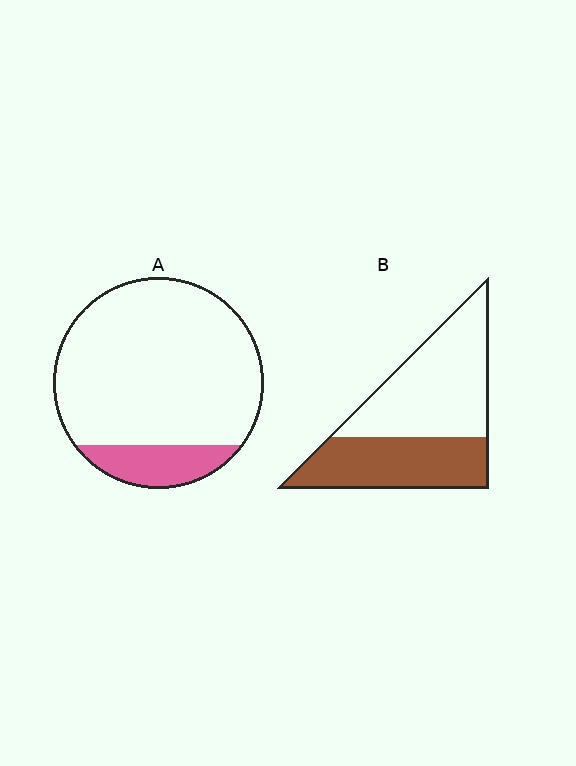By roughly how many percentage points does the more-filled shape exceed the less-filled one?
By roughly 30 percentage points (B over A).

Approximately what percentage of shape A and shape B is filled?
A is approximately 15% and B is approximately 45%.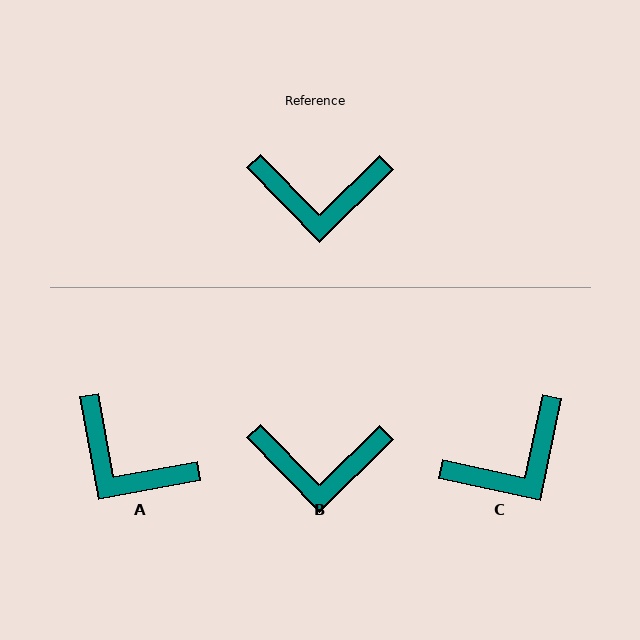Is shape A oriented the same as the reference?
No, it is off by about 34 degrees.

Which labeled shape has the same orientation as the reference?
B.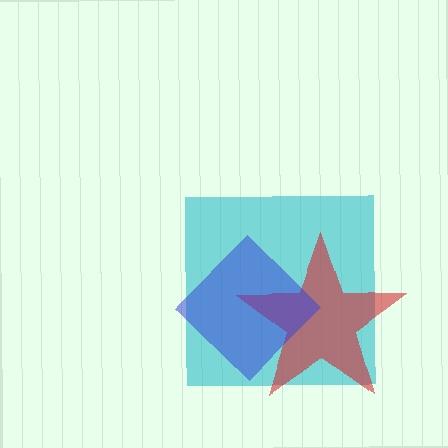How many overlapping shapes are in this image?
There are 3 overlapping shapes in the image.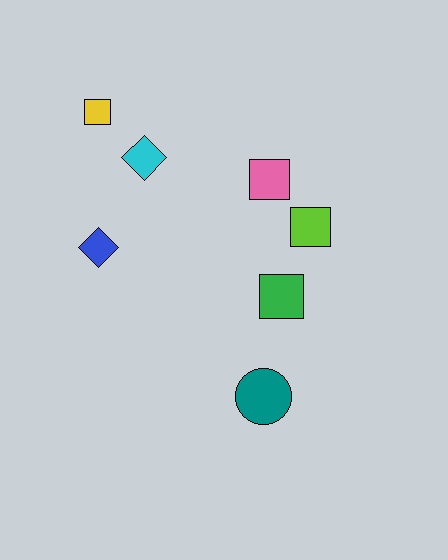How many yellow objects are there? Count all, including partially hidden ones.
There is 1 yellow object.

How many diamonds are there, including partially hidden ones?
There are 2 diamonds.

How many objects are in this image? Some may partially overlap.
There are 7 objects.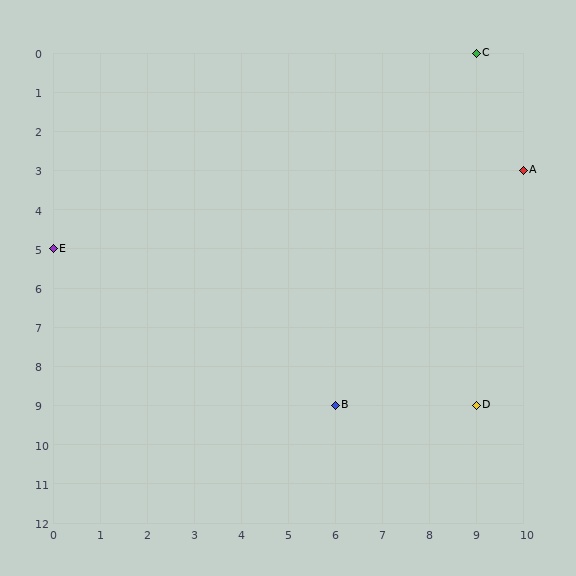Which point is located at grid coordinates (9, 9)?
Point D is at (9, 9).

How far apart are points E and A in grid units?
Points E and A are 10 columns and 2 rows apart (about 10.2 grid units diagonally).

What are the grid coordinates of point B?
Point B is at grid coordinates (6, 9).